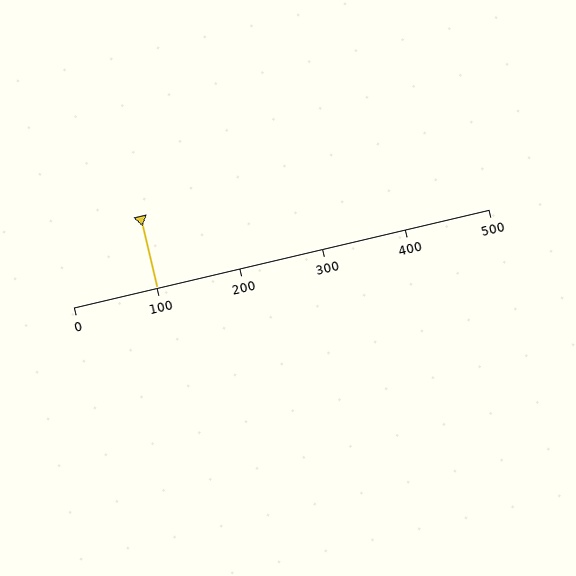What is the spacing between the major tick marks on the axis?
The major ticks are spaced 100 apart.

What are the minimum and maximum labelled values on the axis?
The axis runs from 0 to 500.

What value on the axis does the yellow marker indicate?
The marker indicates approximately 100.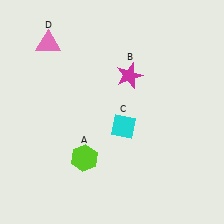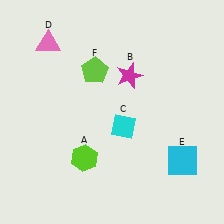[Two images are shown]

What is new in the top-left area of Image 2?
A lime pentagon (F) was added in the top-left area of Image 2.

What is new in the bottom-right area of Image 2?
A cyan square (E) was added in the bottom-right area of Image 2.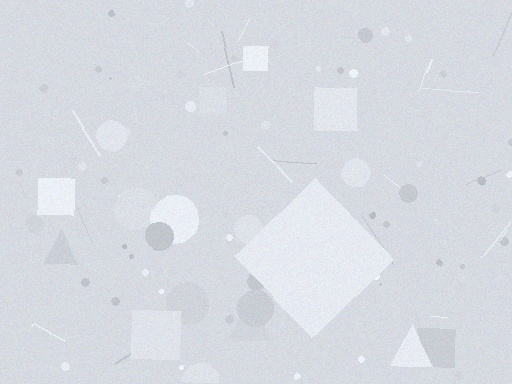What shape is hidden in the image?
A diamond is hidden in the image.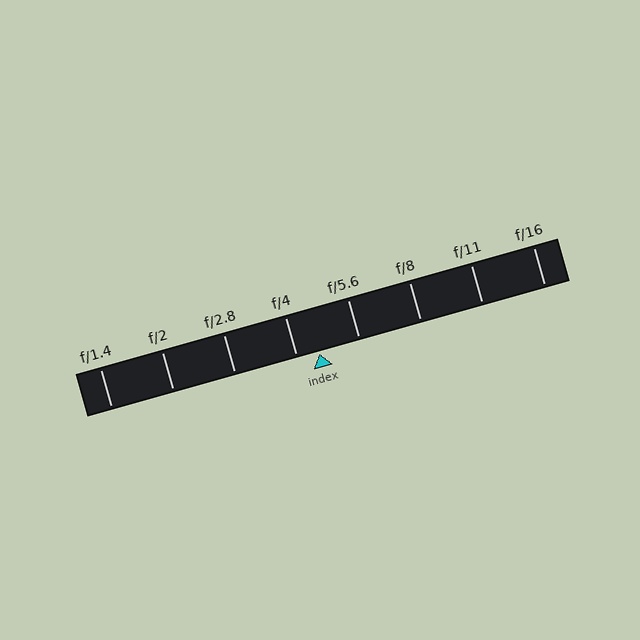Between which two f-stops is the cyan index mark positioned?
The index mark is between f/4 and f/5.6.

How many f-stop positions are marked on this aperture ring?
There are 8 f-stop positions marked.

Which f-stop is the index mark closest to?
The index mark is closest to f/4.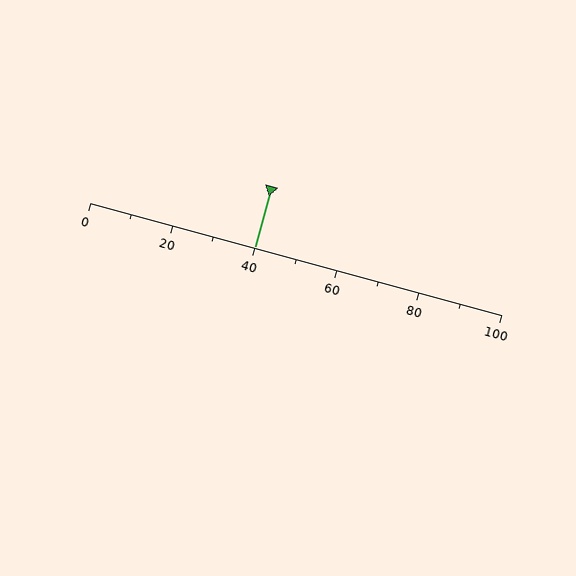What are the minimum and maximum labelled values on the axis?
The axis runs from 0 to 100.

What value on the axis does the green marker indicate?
The marker indicates approximately 40.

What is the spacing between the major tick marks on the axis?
The major ticks are spaced 20 apart.